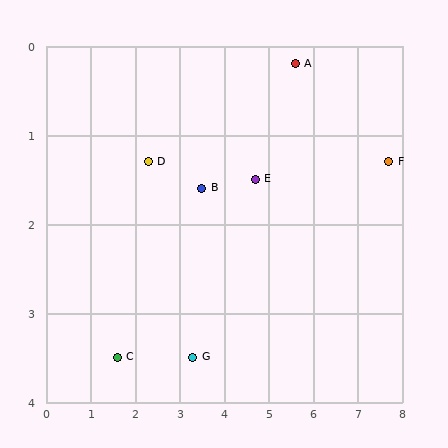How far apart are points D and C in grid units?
Points D and C are about 2.3 grid units apart.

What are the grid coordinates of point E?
Point E is at approximately (4.7, 1.5).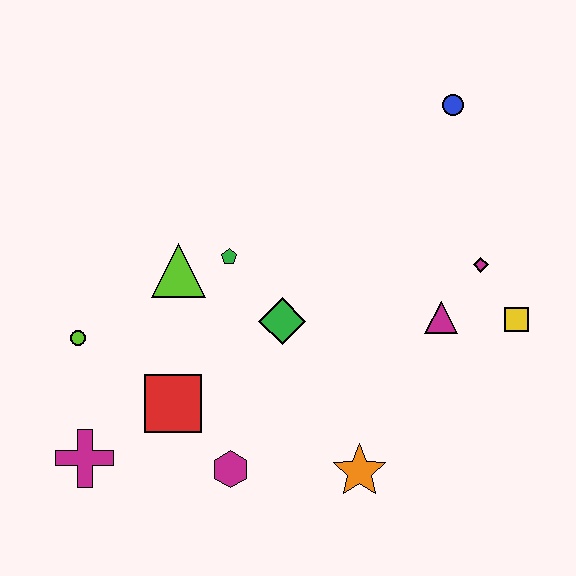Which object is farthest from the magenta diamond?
The magenta cross is farthest from the magenta diamond.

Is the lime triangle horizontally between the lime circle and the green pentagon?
Yes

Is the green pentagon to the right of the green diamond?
No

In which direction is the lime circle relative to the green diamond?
The lime circle is to the left of the green diamond.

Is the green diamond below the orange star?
No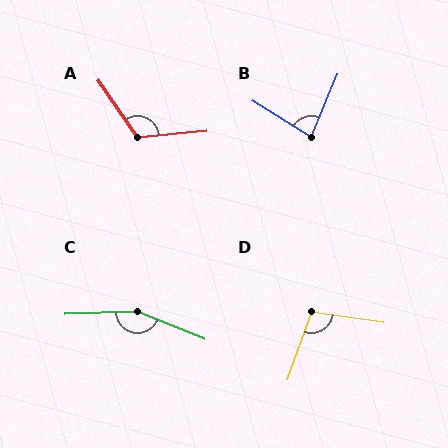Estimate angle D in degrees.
Approximately 101 degrees.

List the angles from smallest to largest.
B (81°), D (101°), A (119°), C (156°).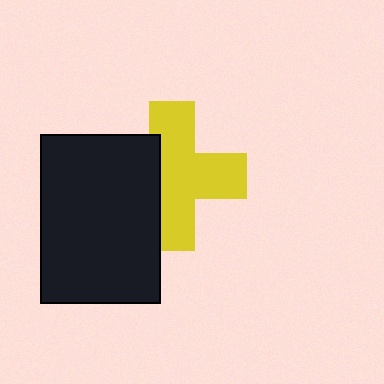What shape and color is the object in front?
The object in front is a black rectangle.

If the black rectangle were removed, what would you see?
You would see the complete yellow cross.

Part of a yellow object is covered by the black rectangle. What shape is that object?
It is a cross.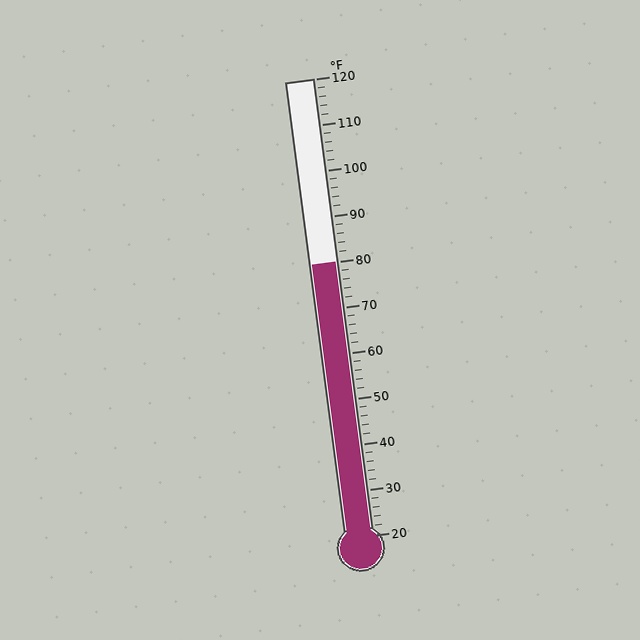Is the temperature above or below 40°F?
The temperature is above 40°F.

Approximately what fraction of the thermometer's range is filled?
The thermometer is filled to approximately 60% of its range.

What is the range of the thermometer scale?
The thermometer scale ranges from 20°F to 120°F.